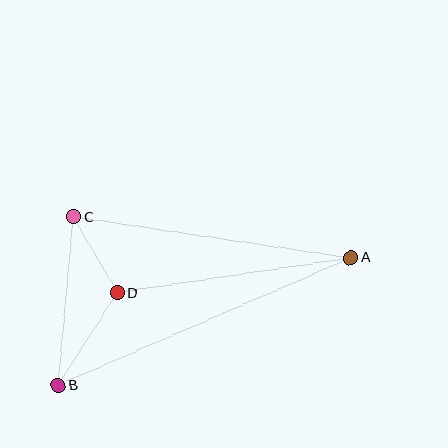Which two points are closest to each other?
Points C and D are closest to each other.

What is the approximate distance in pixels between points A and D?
The distance between A and D is approximately 236 pixels.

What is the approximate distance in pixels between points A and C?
The distance between A and C is approximately 280 pixels.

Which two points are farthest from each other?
Points A and B are farthest from each other.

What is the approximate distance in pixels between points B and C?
The distance between B and C is approximately 169 pixels.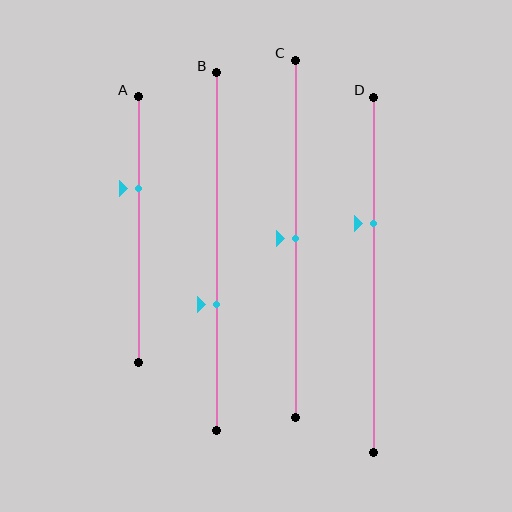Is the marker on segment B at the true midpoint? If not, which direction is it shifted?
No, the marker on segment B is shifted downward by about 15% of the segment length.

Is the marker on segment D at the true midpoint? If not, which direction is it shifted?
No, the marker on segment D is shifted upward by about 14% of the segment length.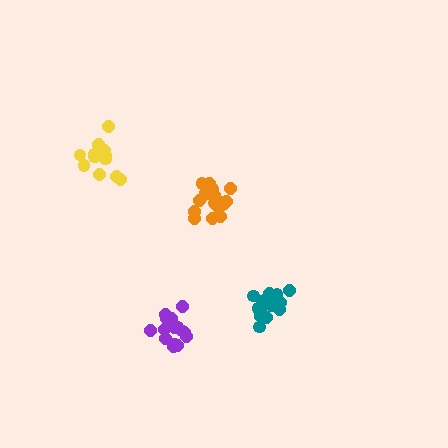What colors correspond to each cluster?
The clusters are colored: orange, teal, purple, yellow.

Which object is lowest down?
The purple cluster is bottommost.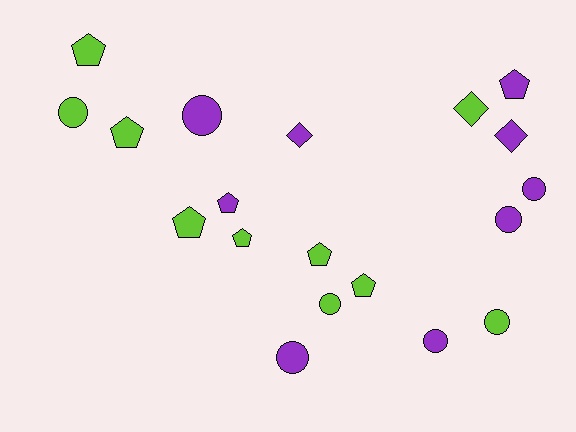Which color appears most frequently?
Lime, with 10 objects.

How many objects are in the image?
There are 19 objects.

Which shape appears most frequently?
Pentagon, with 8 objects.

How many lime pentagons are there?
There are 6 lime pentagons.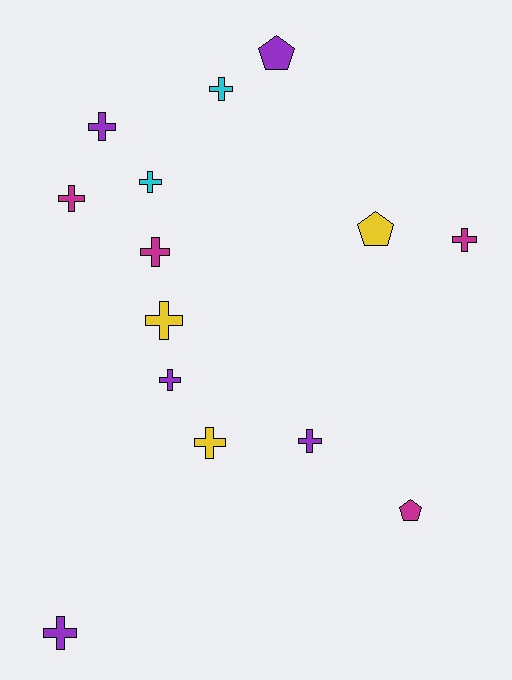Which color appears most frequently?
Purple, with 5 objects.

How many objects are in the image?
There are 14 objects.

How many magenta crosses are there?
There are 3 magenta crosses.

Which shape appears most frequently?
Cross, with 11 objects.